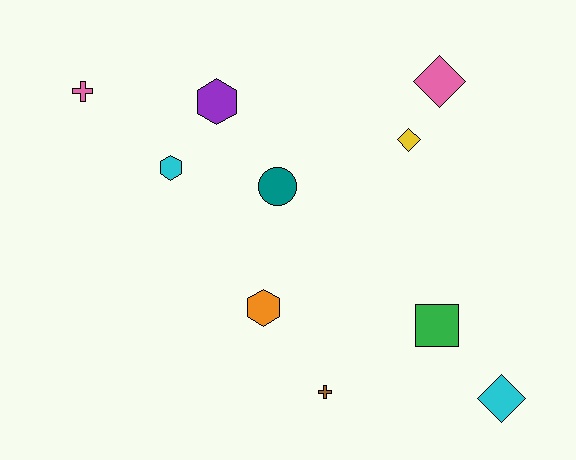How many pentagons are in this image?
There are no pentagons.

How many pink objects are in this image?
There are 2 pink objects.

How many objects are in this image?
There are 10 objects.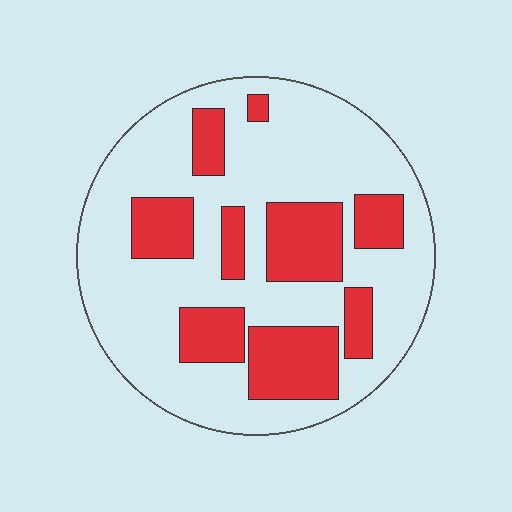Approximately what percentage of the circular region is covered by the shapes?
Approximately 30%.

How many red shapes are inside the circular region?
9.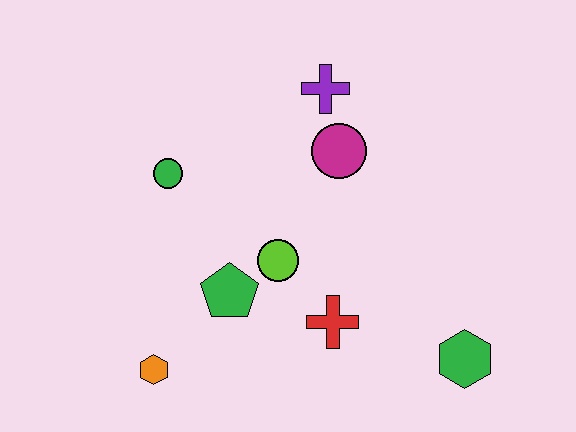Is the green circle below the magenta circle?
Yes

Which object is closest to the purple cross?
The magenta circle is closest to the purple cross.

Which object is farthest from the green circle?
The green hexagon is farthest from the green circle.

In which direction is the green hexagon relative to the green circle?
The green hexagon is to the right of the green circle.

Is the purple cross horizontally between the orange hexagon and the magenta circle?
Yes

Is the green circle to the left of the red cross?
Yes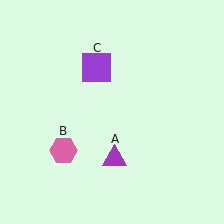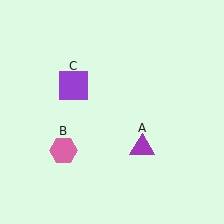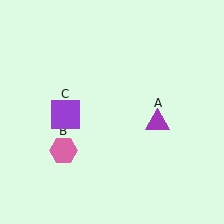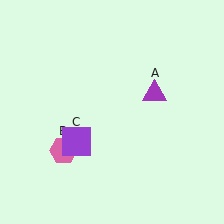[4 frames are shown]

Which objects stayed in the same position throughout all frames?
Pink hexagon (object B) remained stationary.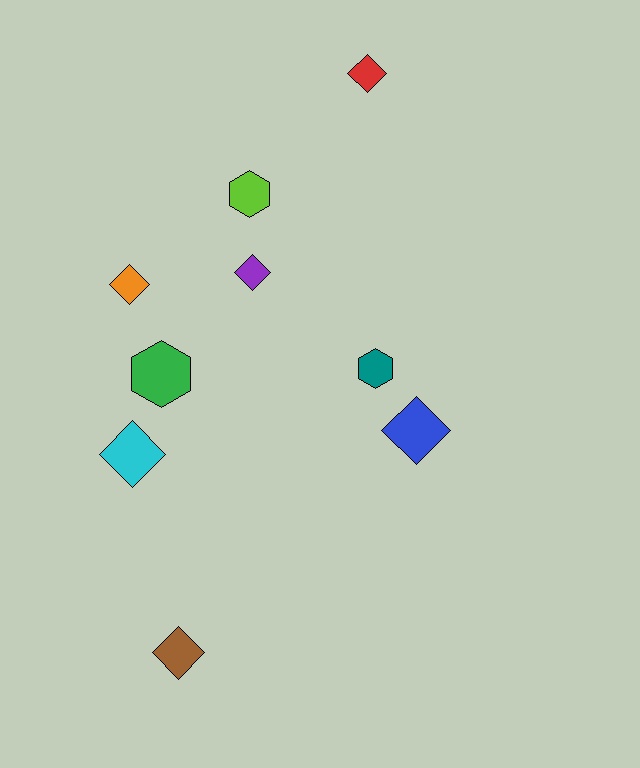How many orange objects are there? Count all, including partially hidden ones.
There is 1 orange object.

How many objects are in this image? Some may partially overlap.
There are 9 objects.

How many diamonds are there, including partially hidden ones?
There are 6 diamonds.